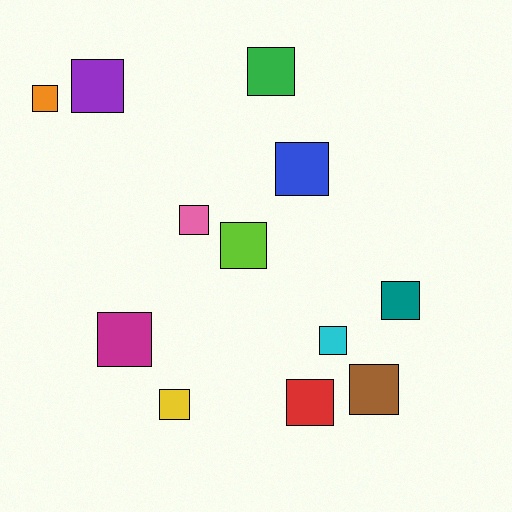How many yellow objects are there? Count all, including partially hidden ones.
There is 1 yellow object.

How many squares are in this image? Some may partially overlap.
There are 12 squares.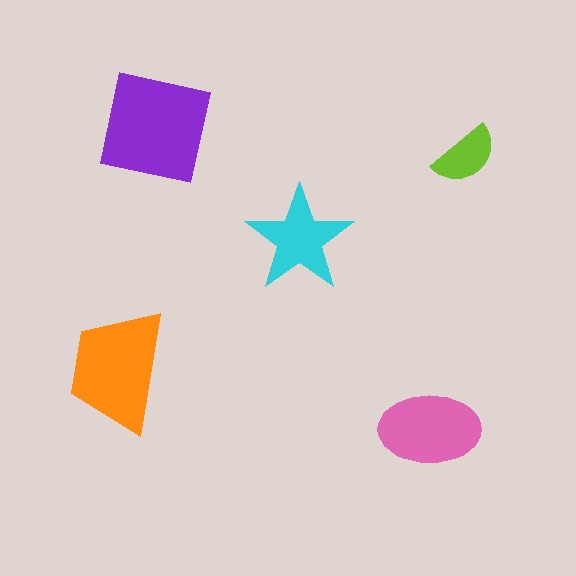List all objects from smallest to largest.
The lime semicircle, the cyan star, the pink ellipse, the orange trapezoid, the purple square.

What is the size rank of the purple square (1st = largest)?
1st.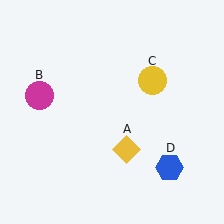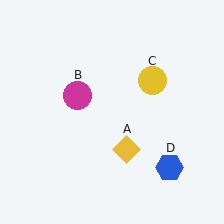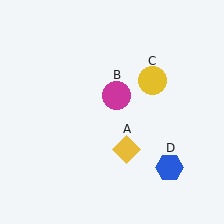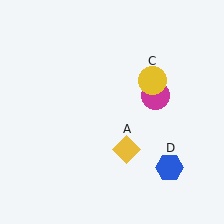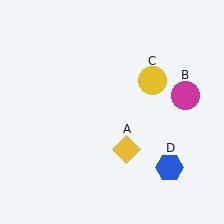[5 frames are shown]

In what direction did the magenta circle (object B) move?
The magenta circle (object B) moved right.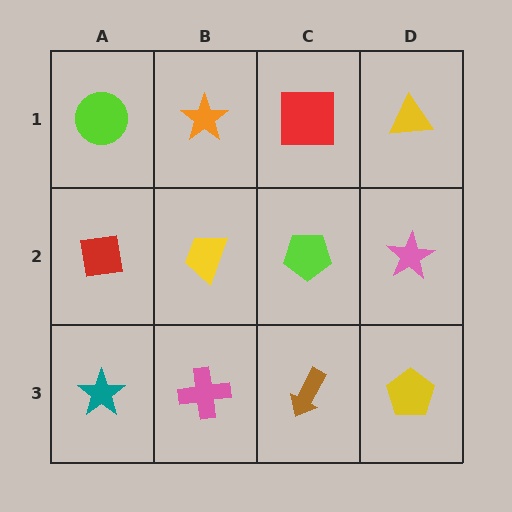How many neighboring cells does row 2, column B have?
4.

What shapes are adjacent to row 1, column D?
A pink star (row 2, column D), a red square (row 1, column C).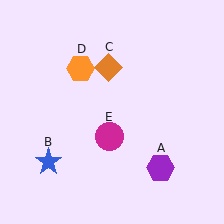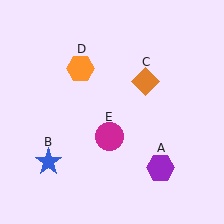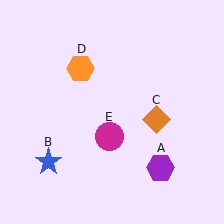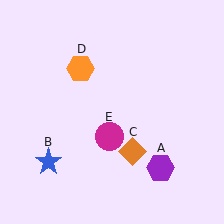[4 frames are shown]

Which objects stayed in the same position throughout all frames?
Purple hexagon (object A) and blue star (object B) and orange hexagon (object D) and magenta circle (object E) remained stationary.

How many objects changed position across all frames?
1 object changed position: orange diamond (object C).